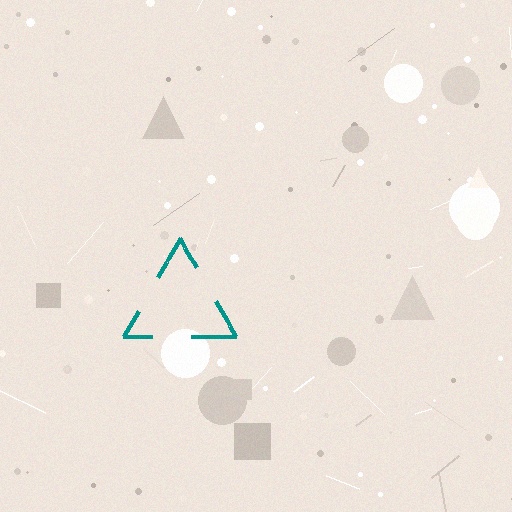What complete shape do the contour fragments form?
The contour fragments form a triangle.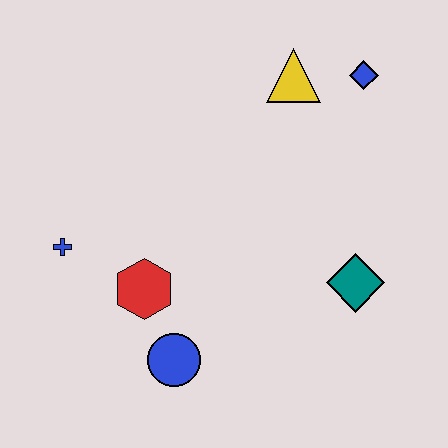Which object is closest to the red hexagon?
The blue circle is closest to the red hexagon.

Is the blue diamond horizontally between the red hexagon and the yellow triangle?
No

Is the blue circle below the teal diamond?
Yes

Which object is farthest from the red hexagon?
The blue diamond is farthest from the red hexagon.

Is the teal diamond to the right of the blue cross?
Yes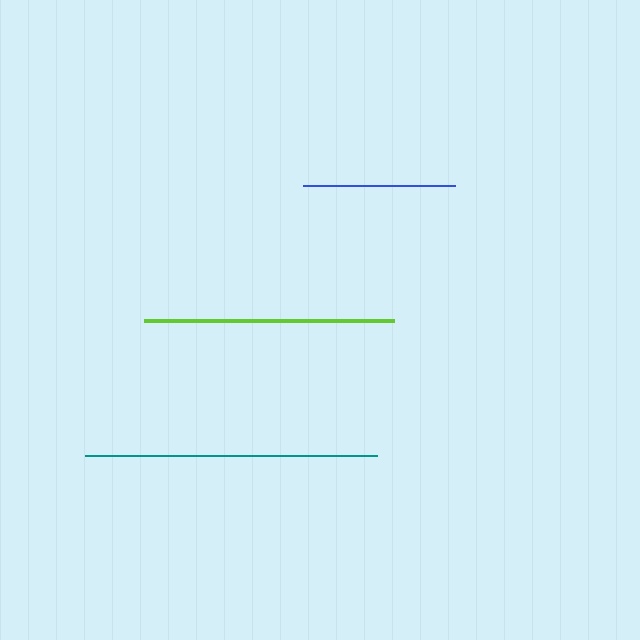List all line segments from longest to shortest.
From longest to shortest: teal, lime, blue.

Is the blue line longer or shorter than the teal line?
The teal line is longer than the blue line.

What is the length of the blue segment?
The blue segment is approximately 152 pixels long.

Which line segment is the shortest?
The blue line is the shortest at approximately 152 pixels.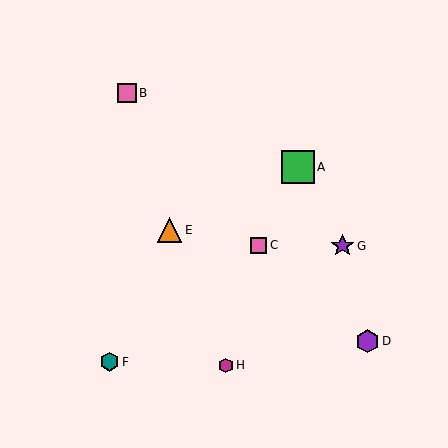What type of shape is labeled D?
Shape D is a purple hexagon.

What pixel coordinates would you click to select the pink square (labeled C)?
Click at (258, 246) to select the pink square C.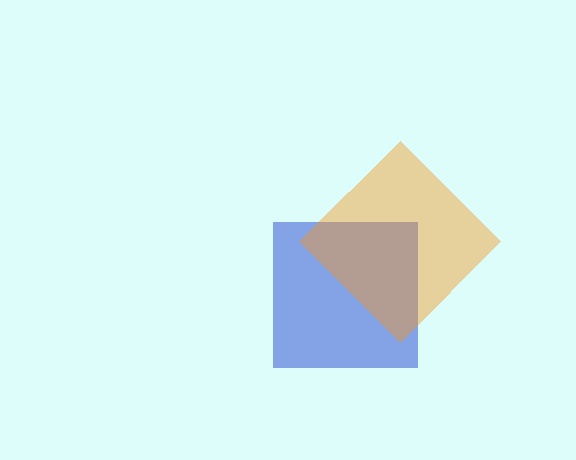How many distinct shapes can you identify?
There are 2 distinct shapes: a blue square, an orange diamond.